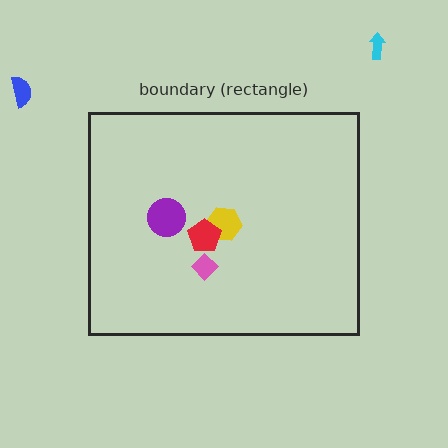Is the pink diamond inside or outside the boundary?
Inside.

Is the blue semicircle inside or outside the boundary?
Outside.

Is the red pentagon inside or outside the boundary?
Inside.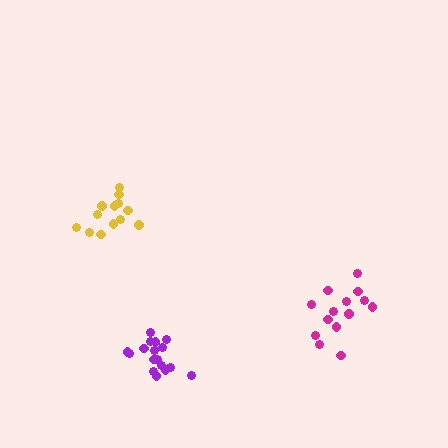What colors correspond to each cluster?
The clusters are colored: yellow, purple, magenta.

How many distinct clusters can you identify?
There are 3 distinct clusters.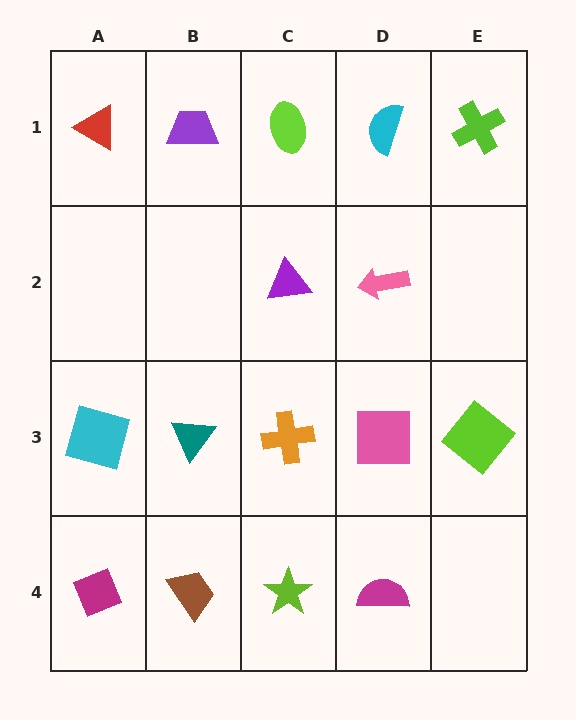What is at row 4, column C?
A lime star.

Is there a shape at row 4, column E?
No, that cell is empty.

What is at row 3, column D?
A pink square.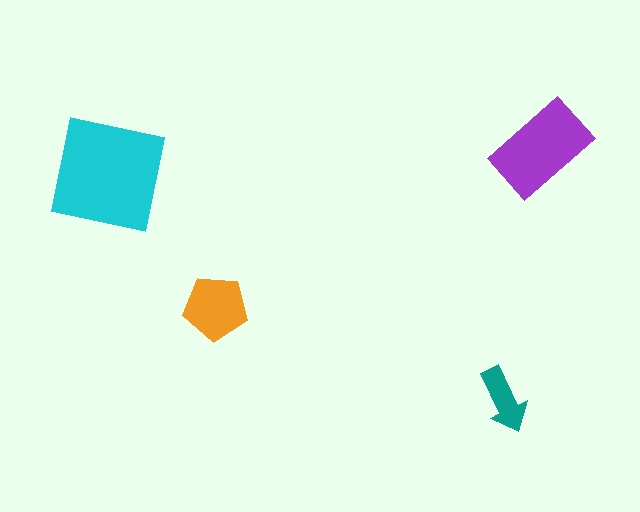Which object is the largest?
The cyan square.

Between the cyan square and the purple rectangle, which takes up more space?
The cyan square.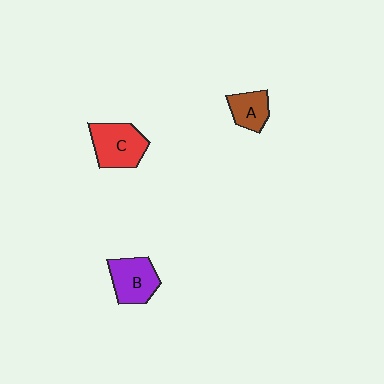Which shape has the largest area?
Shape C (red).